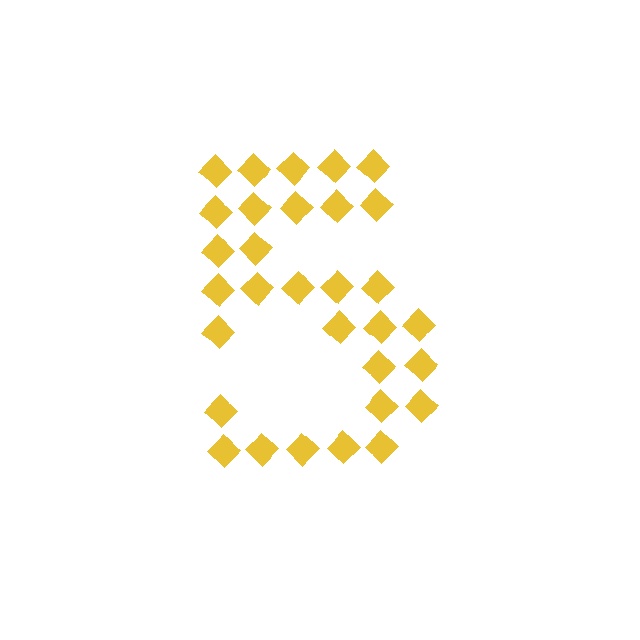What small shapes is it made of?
It is made of small diamonds.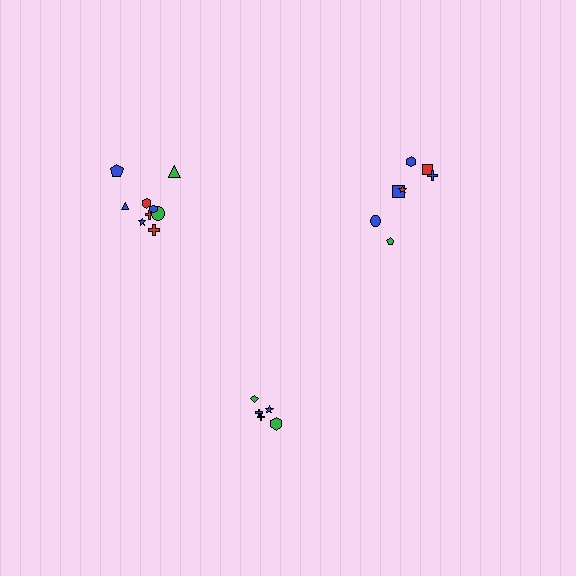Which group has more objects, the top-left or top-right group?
The top-left group.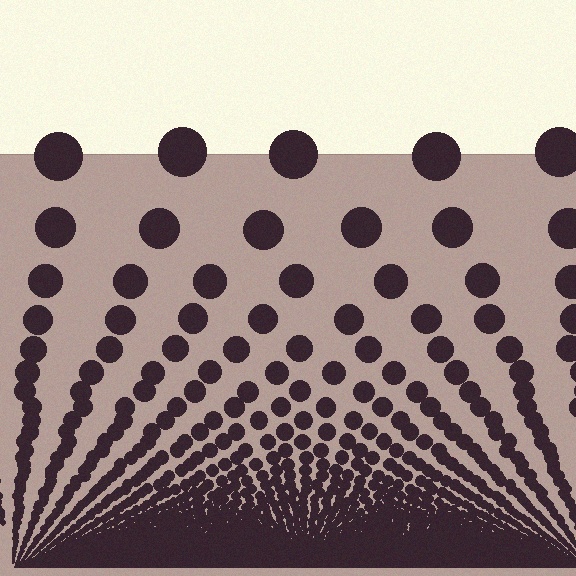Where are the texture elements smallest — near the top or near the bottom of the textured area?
Near the bottom.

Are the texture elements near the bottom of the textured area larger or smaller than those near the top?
Smaller. The gradient is inverted — elements near the bottom are smaller and denser.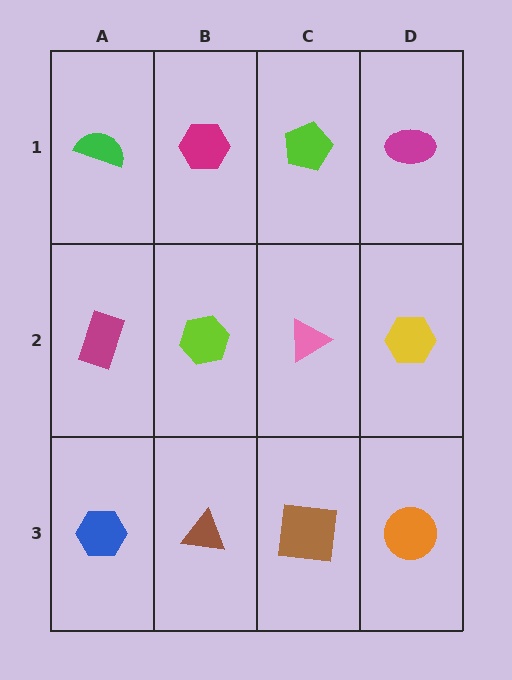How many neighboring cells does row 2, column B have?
4.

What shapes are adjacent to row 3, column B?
A lime hexagon (row 2, column B), a blue hexagon (row 3, column A), a brown square (row 3, column C).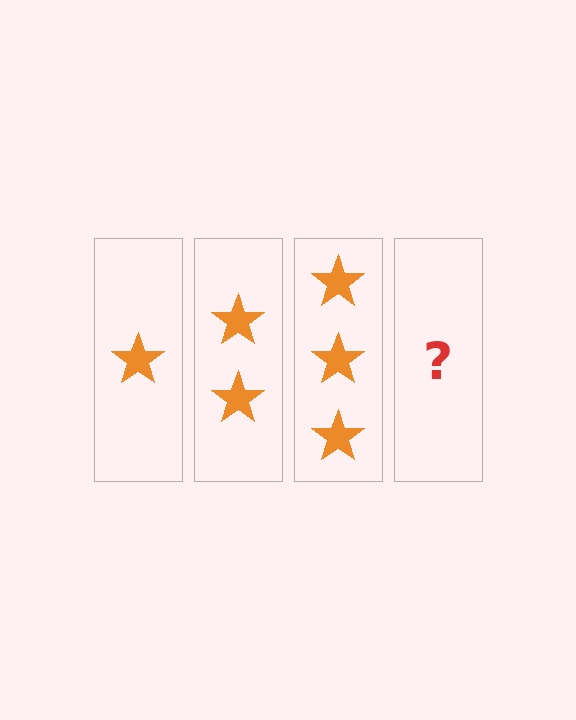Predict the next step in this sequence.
The next step is 4 stars.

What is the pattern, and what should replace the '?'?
The pattern is that each step adds one more star. The '?' should be 4 stars.